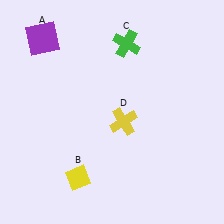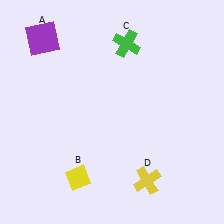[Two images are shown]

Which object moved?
The yellow cross (D) moved down.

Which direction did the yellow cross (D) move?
The yellow cross (D) moved down.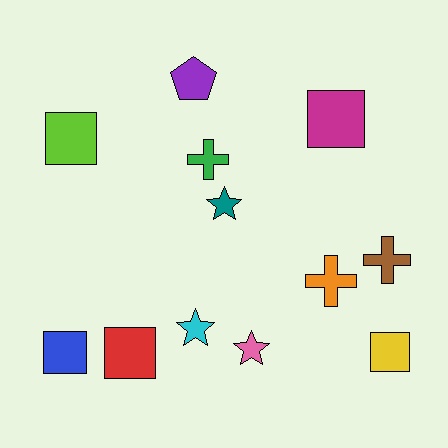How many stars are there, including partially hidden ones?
There are 3 stars.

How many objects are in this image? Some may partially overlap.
There are 12 objects.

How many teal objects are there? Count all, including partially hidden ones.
There is 1 teal object.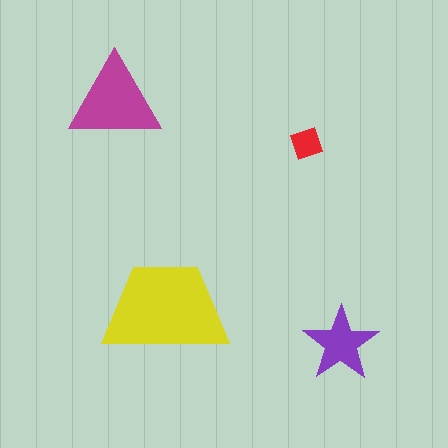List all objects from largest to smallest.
The yellow trapezoid, the magenta triangle, the purple star, the red square.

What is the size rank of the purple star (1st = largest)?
3rd.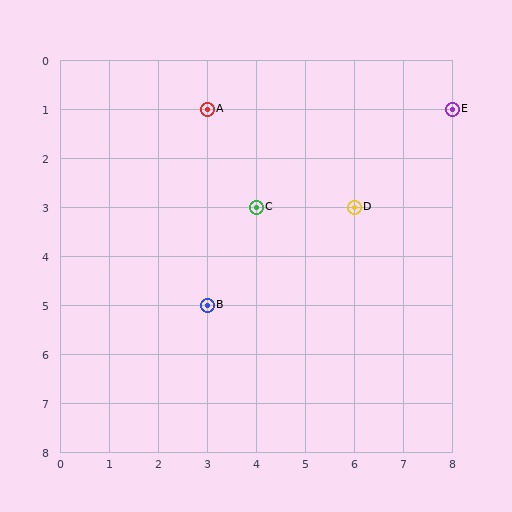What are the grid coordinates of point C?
Point C is at grid coordinates (4, 3).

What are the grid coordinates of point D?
Point D is at grid coordinates (6, 3).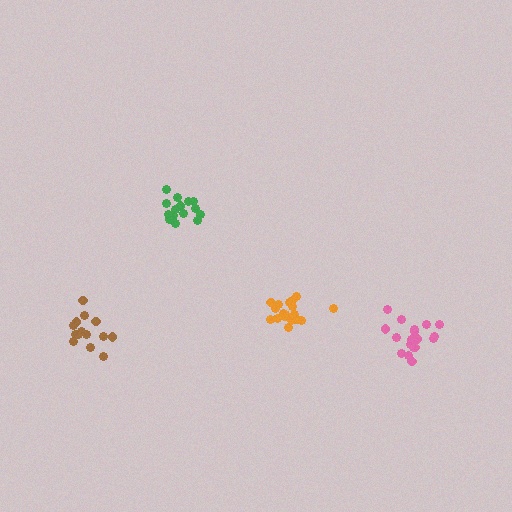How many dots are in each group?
Group 1: 15 dots, Group 2: 18 dots, Group 3: 14 dots, Group 4: 19 dots (66 total).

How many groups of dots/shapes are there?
There are 4 groups.